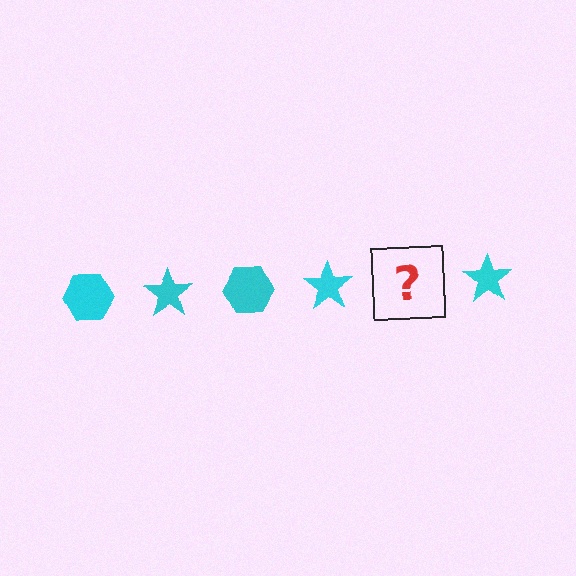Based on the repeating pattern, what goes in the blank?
The blank should be a cyan hexagon.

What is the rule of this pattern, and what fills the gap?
The rule is that the pattern cycles through hexagon, star shapes in cyan. The gap should be filled with a cyan hexagon.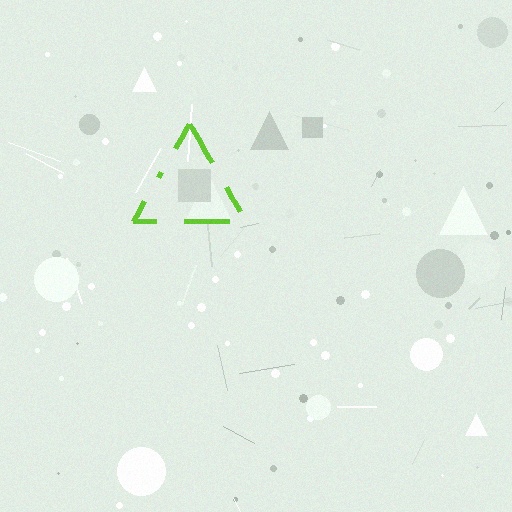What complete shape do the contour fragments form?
The contour fragments form a triangle.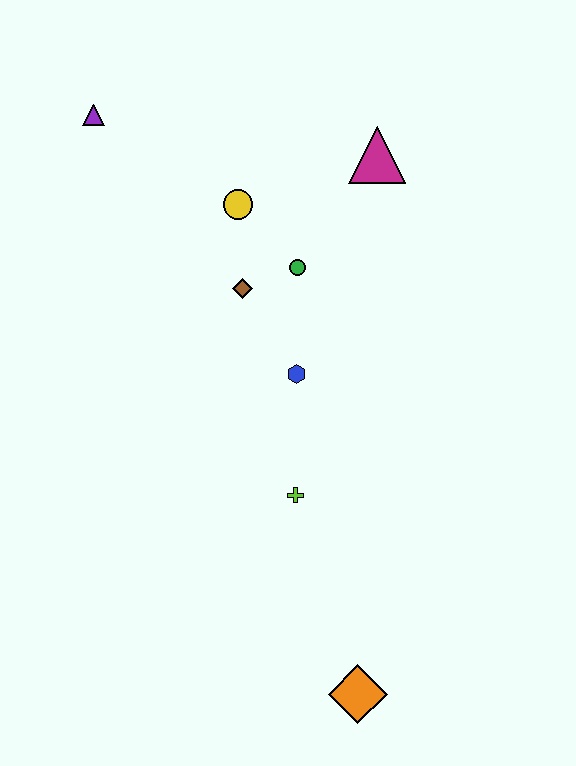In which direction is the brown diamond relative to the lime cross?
The brown diamond is above the lime cross.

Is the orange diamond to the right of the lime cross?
Yes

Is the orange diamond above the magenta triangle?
No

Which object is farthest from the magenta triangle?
The orange diamond is farthest from the magenta triangle.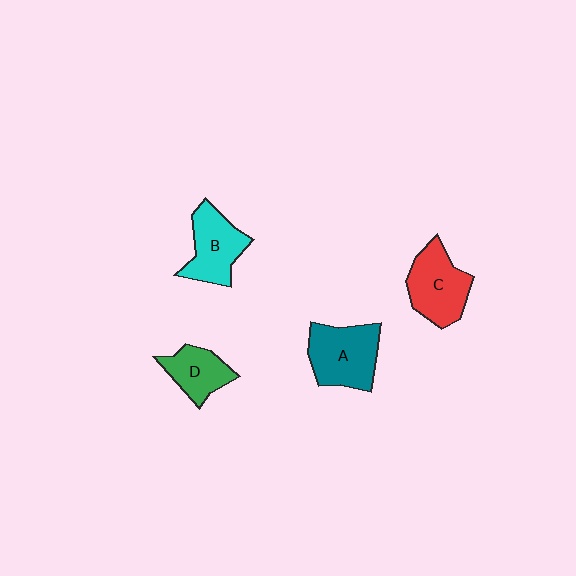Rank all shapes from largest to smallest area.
From largest to smallest: A (teal), C (red), B (cyan), D (green).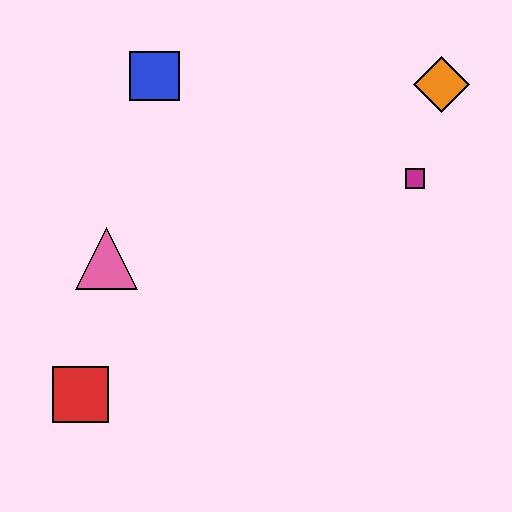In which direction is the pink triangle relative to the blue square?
The pink triangle is below the blue square.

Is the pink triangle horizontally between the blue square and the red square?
Yes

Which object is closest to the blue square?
The pink triangle is closest to the blue square.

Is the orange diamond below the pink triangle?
No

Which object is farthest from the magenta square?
The red square is farthest from the magenta square.